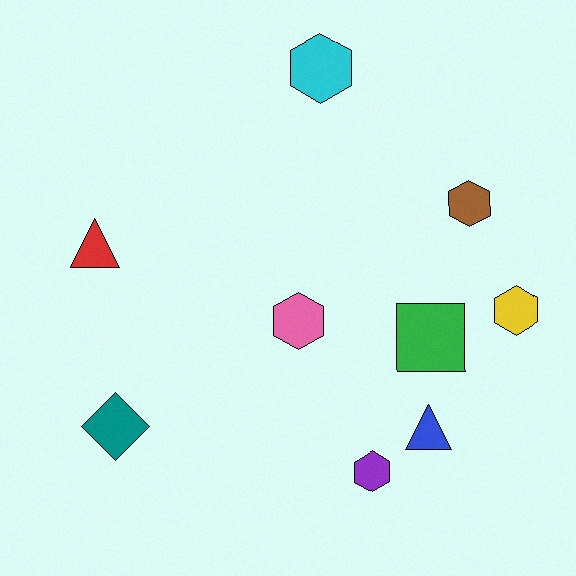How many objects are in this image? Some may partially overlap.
There are 9 objects.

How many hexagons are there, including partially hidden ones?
There are 5 hexagons.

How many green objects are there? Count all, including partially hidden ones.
There is 1 green object.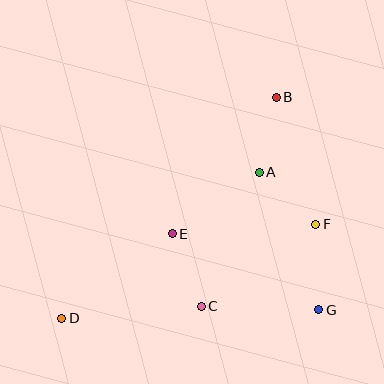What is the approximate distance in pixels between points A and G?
The distance between A and G is approximately 150 pixels.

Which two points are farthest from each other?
Points B and D are farthest from each other.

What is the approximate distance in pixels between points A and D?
The distance between A and D is approximately 246 pixels.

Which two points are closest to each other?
Points A and B are closest to each other.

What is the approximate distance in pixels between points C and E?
The distance between C and E is approximately 78 pixels.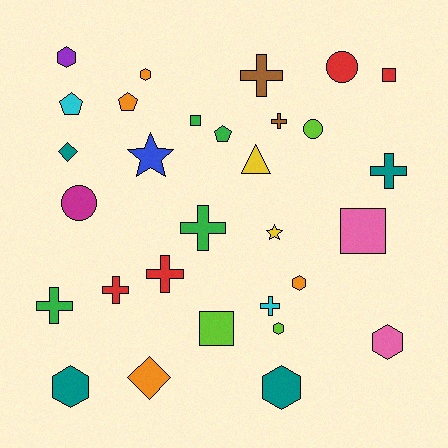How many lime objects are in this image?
There are 3 lime objects.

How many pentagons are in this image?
There are 3 pentagons.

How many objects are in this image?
There are 30 objects.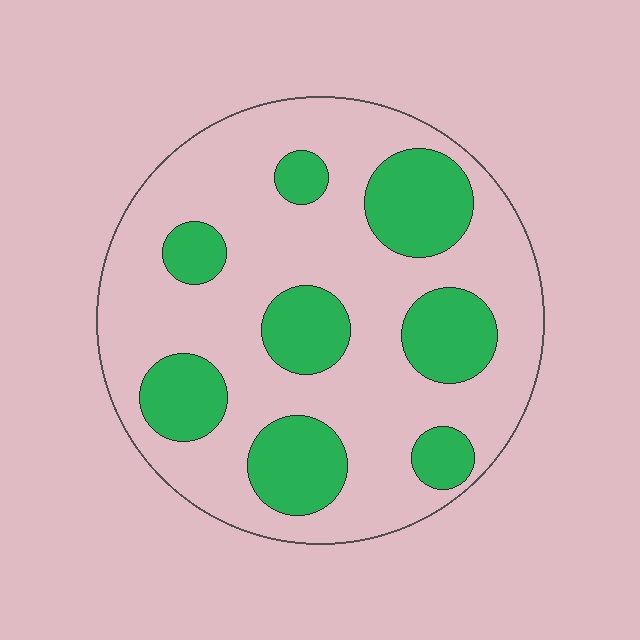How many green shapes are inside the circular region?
8.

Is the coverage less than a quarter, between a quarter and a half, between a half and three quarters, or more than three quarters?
Between a quarter and a half.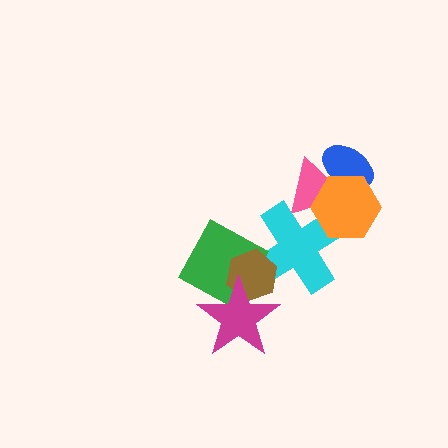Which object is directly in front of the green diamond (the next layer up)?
The brown hexagon is directly in front of the green diamond.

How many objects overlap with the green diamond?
3 objects overlap with the green diamond.